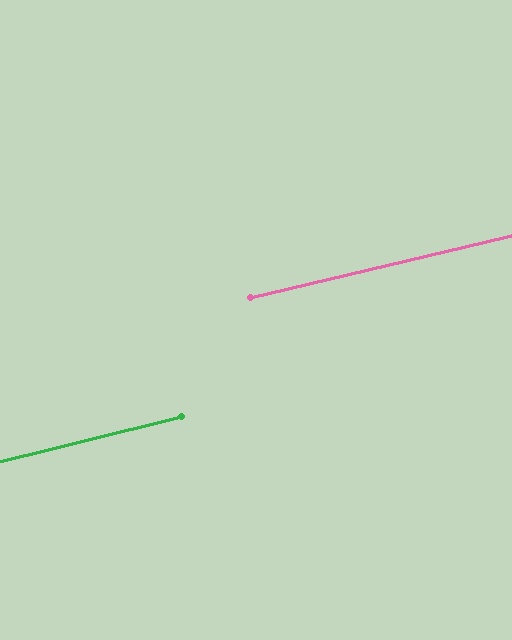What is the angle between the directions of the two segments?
Approximately 1 degree.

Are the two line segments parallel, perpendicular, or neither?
Parallel — their directions differ by only 0.5°.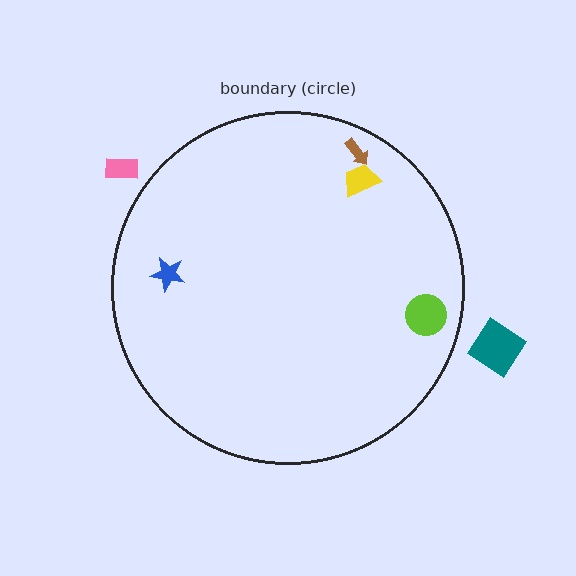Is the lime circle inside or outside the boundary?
Inside.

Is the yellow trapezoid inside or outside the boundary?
Inside.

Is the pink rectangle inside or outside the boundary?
Outside.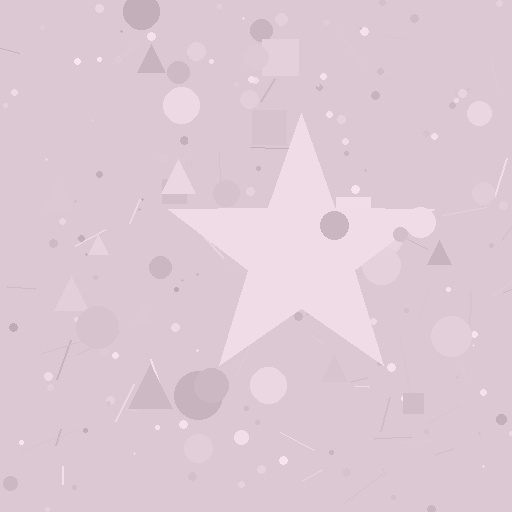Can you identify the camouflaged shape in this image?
The camouflaged shape is a star.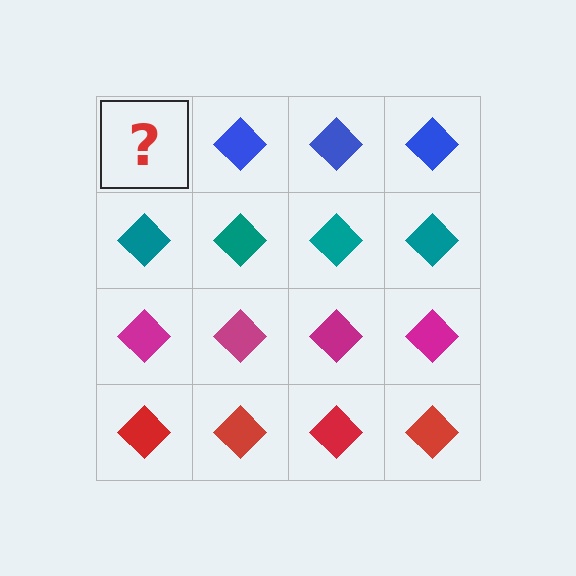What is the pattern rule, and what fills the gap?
The rule is that each row has a consistent color. The gap should be filled with a blue diamond.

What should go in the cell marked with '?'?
The missing cell should contain a blue diamond.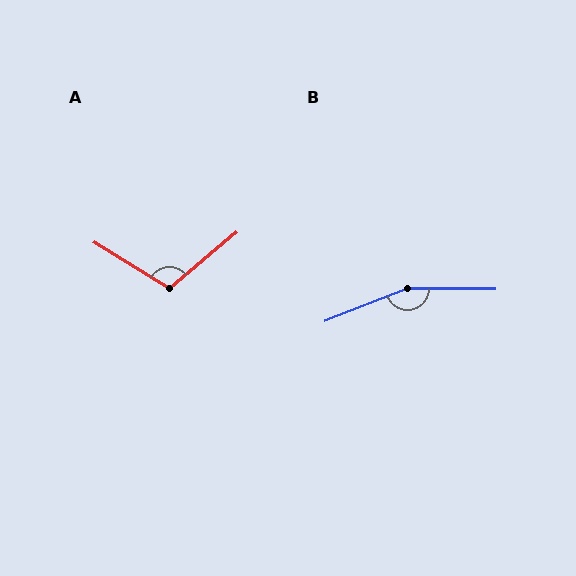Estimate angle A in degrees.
Approximately 109 degrees.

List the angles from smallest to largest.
A (109°), B (159°).